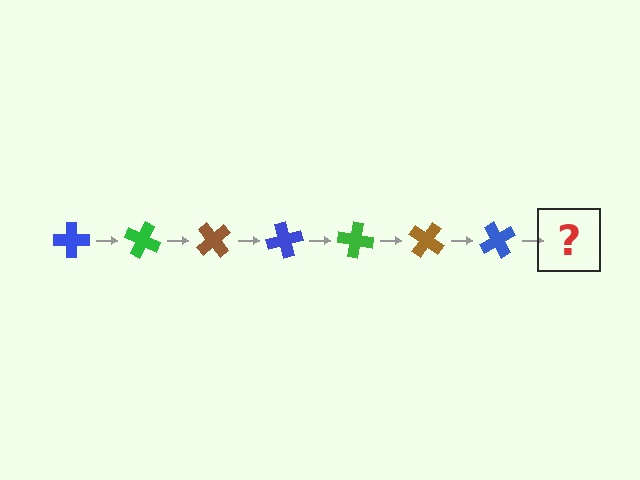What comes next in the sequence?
The next element should be a green cross, rotated 175 degrees from the start.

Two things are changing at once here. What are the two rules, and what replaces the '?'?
The two rules are that it rotates 25 degrees each step and the color cycles through blue, green, and brown. The '?' should be a green cross, rotated 175 degrees from the start.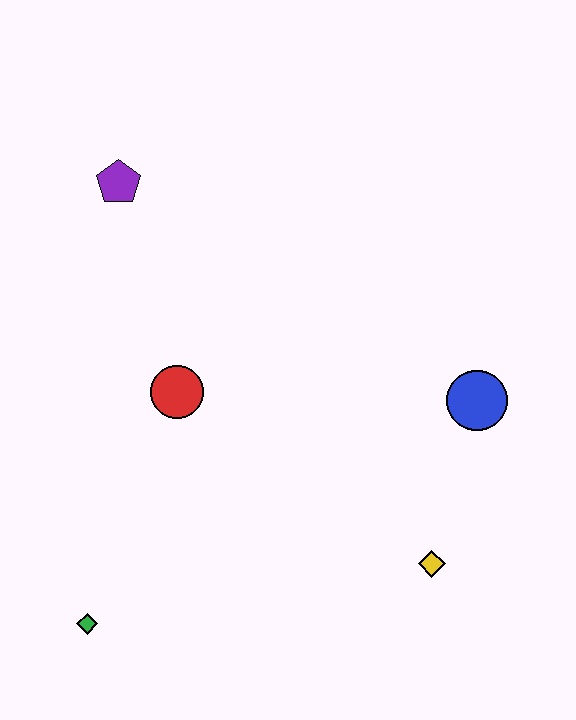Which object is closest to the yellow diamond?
The blue circle is closest to the yellow diamond.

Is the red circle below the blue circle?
No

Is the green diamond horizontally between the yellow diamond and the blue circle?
No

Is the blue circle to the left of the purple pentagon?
No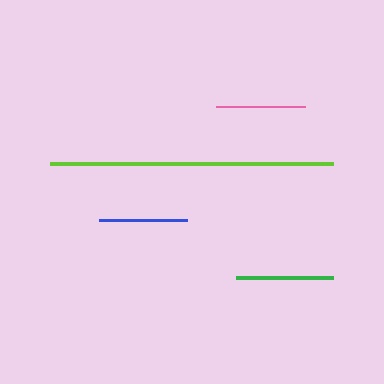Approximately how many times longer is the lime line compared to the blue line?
The lime line is approximately 3.2 times the length of the blue line.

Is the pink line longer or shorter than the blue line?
The pink line is longer than the blue line.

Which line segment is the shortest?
The blue line is the shortest at approximately 88 pixels.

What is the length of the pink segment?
The pink segment is approximately 89 pixels long.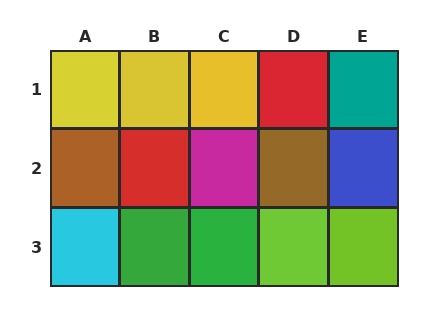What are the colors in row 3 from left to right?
Cyan, green, green, lime, lime.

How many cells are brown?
2 cells are brown.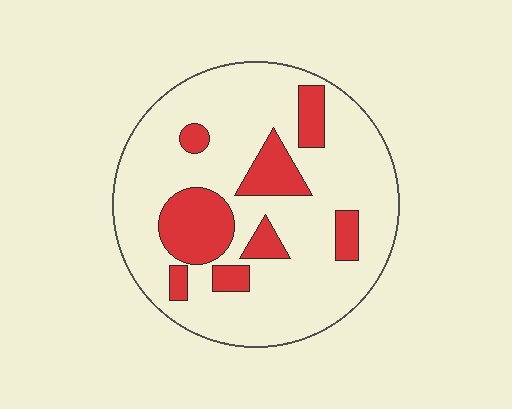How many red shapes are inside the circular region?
8.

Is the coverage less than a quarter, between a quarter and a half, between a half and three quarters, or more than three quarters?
Less than a quarter.